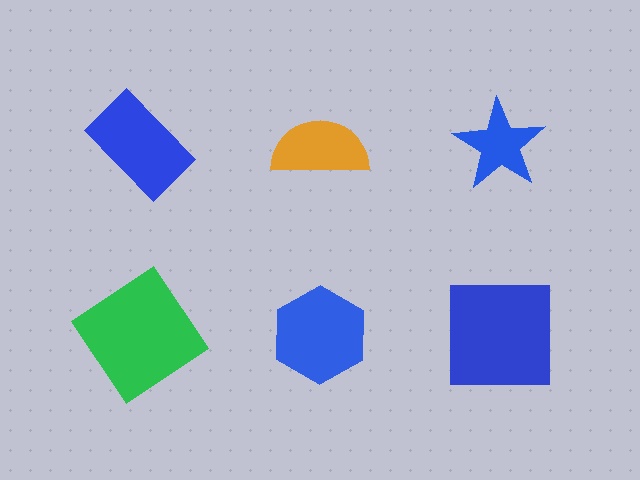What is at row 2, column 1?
A green diamond.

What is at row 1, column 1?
A blue rectangle.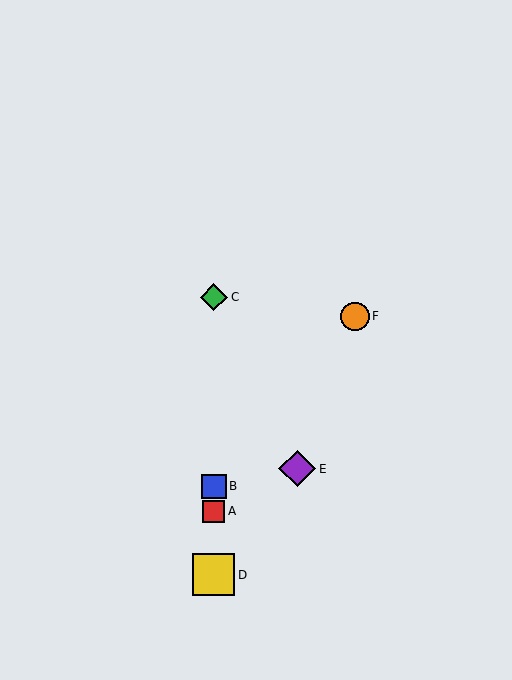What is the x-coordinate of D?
Object D is at x≈214.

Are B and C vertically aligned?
Yes, both are at x≈214.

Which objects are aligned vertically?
Objects A, B, C, D are aligned vertically.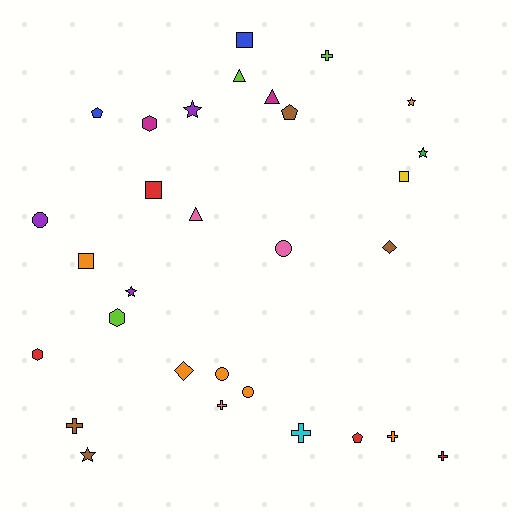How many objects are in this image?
There are 30 objects.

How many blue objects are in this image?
There are 2 blue objects.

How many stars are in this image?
There are 5 stars.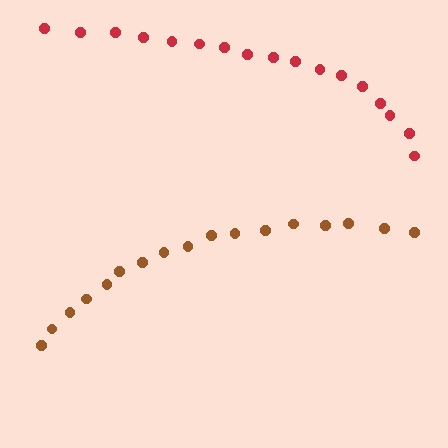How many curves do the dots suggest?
There are 2 distinct paths.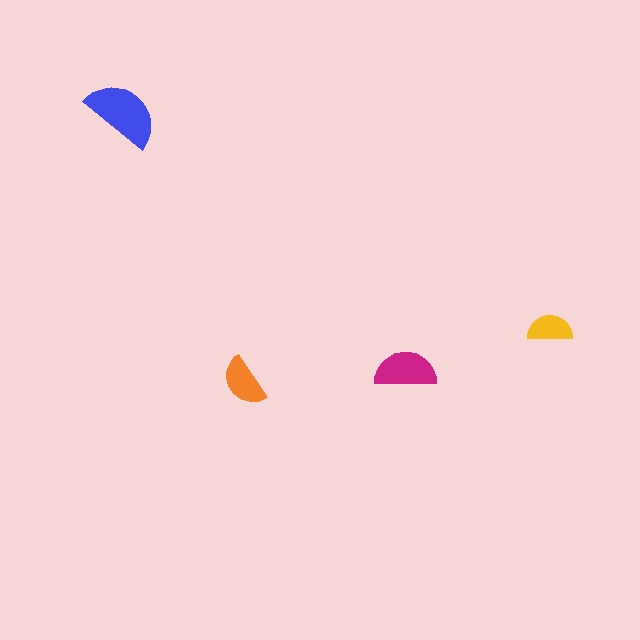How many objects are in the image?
There are 4 objects in the image.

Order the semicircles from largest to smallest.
the blue one, the magenta one, the orange one, the yellow one.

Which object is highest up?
The blue semicircle is topmost.